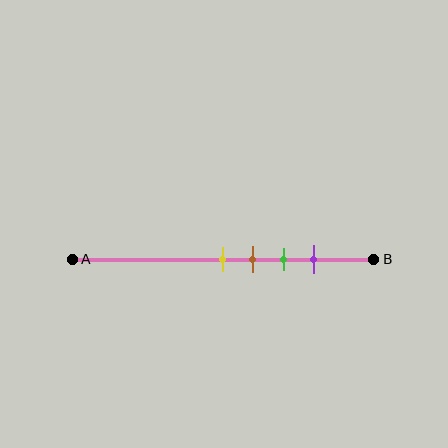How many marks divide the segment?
There are 4 marks dividing the segment.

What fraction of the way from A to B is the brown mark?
The brown mark is approximately 60% (0.6) of the way from A to B.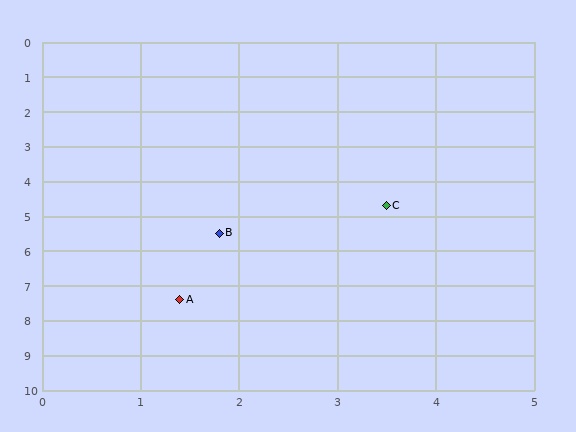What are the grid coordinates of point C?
Point C is at approximately (3.5, 4.7).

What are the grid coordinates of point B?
Point B is at approximately (1.8, 5.5).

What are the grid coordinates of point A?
Point A is at approximately (1.4, 7.4).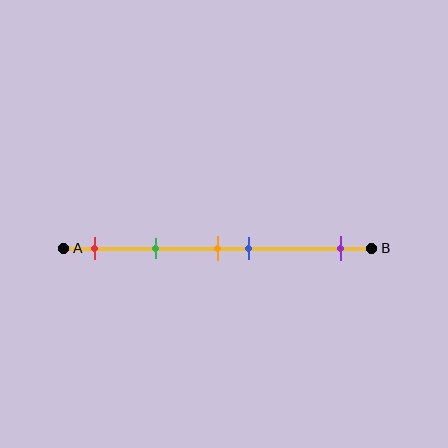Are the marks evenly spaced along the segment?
No, the marks are not evenly spaced.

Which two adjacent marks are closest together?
The orange and blue marks are the closest adjacent pair.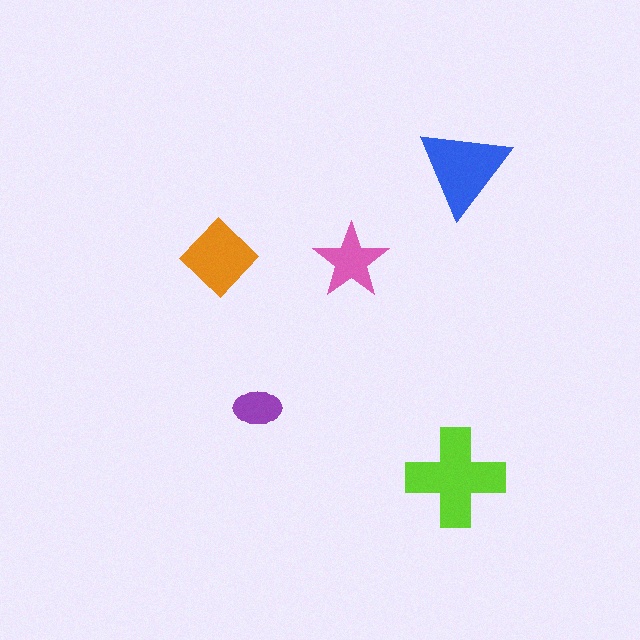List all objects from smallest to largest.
The purple ellipse, the pink star, the orange diamond, the blue triangle, the lime cross.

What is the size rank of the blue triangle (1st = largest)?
2nd.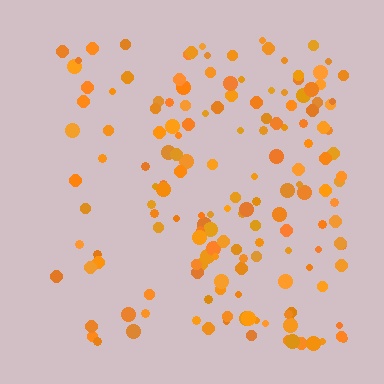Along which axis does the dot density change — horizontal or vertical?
Horizontal.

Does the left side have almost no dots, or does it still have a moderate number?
Still a moderate number, just noticeably fewer than the right.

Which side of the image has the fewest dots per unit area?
The left.